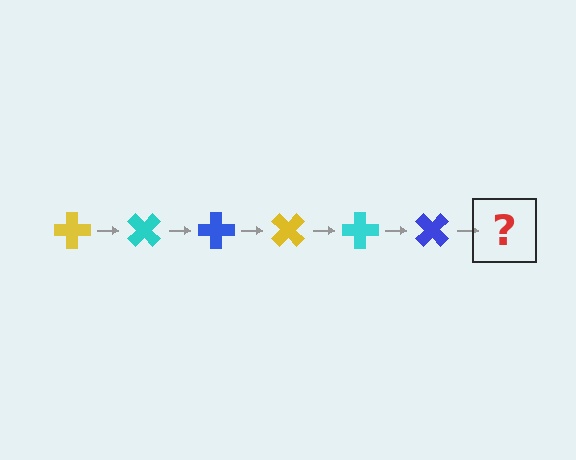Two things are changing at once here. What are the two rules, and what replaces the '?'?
The two rules are that it rotates 45 degrees each step and the color cycles through yellow, cyan, and blue. The '?' should be a yellow cross, rotated 270 degrees from the start.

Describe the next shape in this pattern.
It should be a yellow cross, rotated 270 degrees from the start.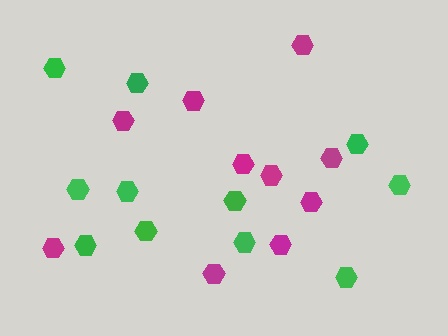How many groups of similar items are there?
There are 2 groups: one group of magenta hexagons (10) and one group of green hexagons (11).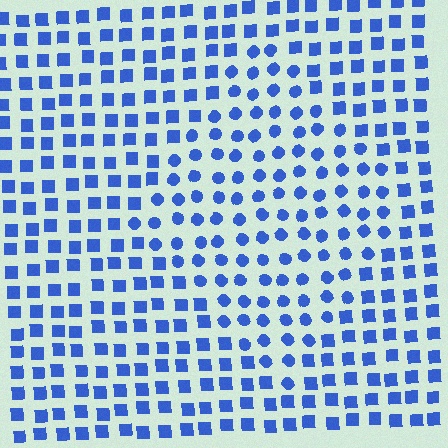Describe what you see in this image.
The image is filled with small blue elements arranged in a uniform grid. A diamond-shaped region contains circles, while the surrounding area contains squares. The boundary is defined purely by the change in element shape.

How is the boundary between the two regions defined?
The boundary is defined by a change in element shape: circles inside vs. squares outside. All elements share the same color and spacing.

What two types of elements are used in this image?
The image uses circles inside the diamond region and squares outside it.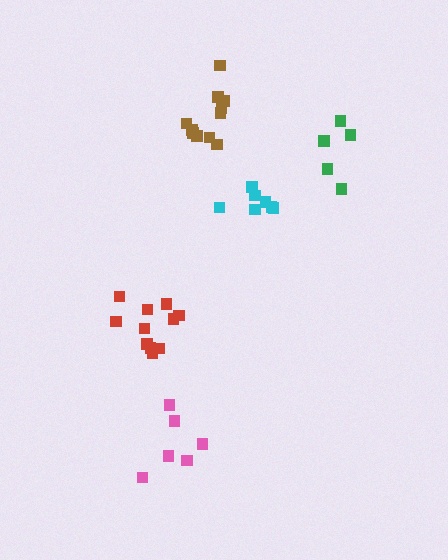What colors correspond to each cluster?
The clusters are colored: red, brown, green, cyan, pink.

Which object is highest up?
The brown cluster is topmost.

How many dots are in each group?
Group 1: 11 dots, Group 2: 11 dots, Group 3: 5 dots, Group 4: 7 dots, Group 5: 6 dots (40 total).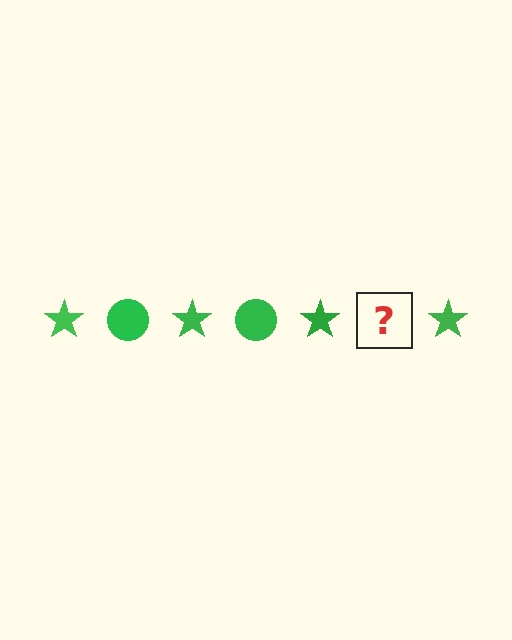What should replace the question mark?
The question mark should be replaced with a green circle.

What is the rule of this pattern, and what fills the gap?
The rule is that the pattern cycles through star, circle shapes in green. The gap should be filled with a green circle.